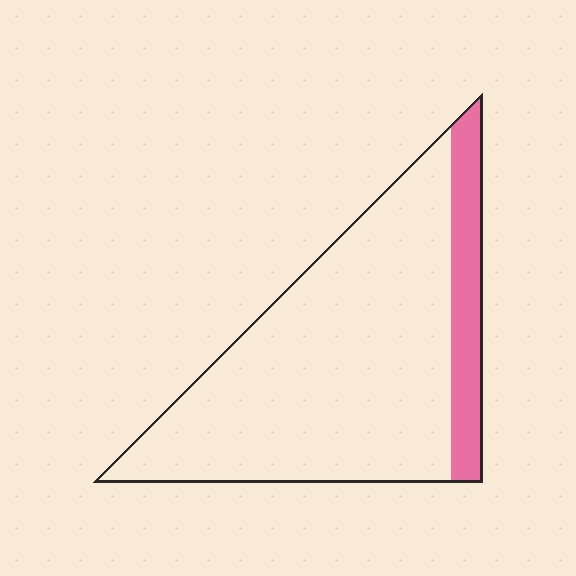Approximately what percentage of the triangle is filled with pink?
Approximately 15%.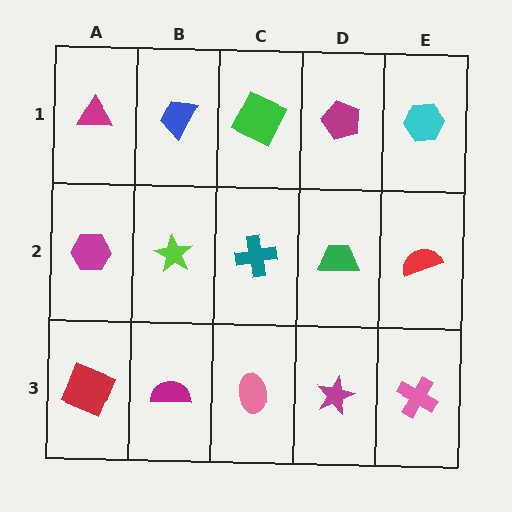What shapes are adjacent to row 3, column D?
A green trapezoid (row 2, column D), a pink ellipse (row 3, column C), a pink cross (row 3, column E).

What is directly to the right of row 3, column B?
A pink ellipse.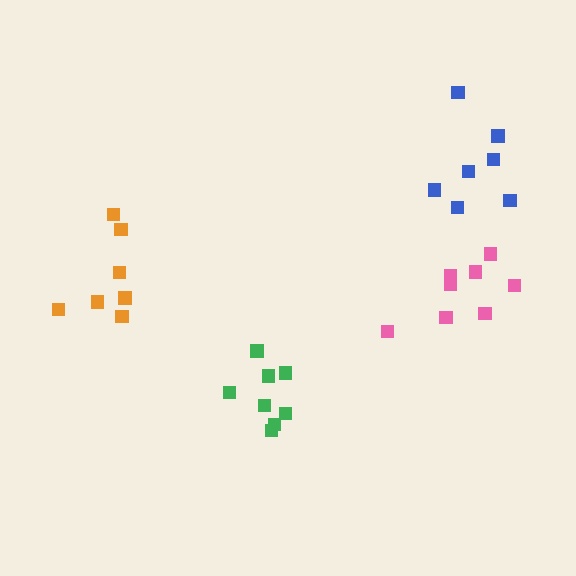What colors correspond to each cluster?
The clusters are colored: orange, blue, pink, green.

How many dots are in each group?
Group 1: 7 dots, Group 2: 7 dots, Group 3: 8 dots, Group 4: 8 dots (30 total).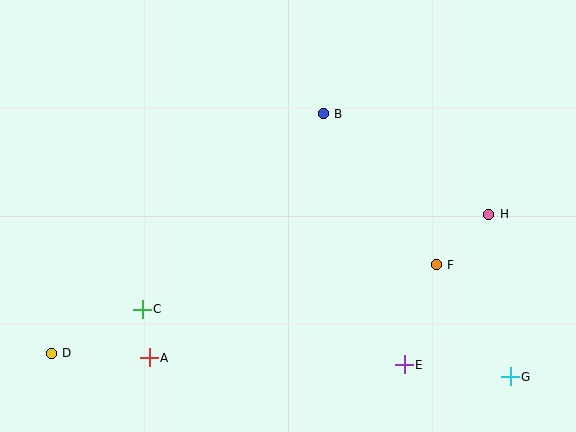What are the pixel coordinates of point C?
Point C is at (142, 309).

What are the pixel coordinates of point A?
Point A is at (149, 358).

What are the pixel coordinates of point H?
Point H is at (489, 214).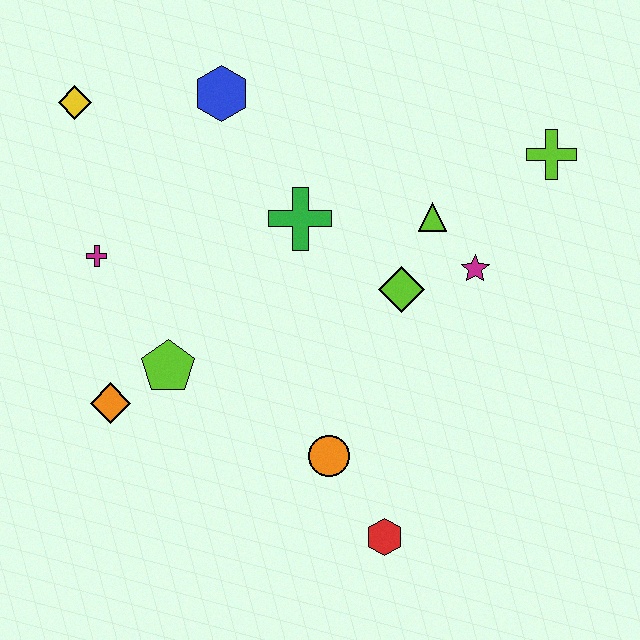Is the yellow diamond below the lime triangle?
No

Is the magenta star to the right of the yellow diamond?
Yes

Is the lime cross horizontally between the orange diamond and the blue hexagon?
No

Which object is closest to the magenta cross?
The lime pentagon is closest to the magenta cross.